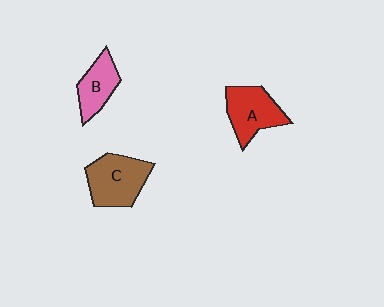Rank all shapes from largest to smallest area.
From largest to smallest: C (brown), A (red), B (pink).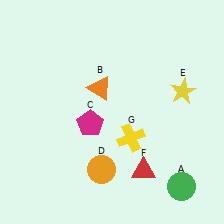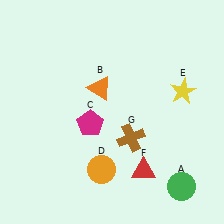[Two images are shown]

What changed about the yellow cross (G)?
In Image 1, G is yellow. In Image 2, it changed to brown.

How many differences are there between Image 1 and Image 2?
There is 1 difference between the two images.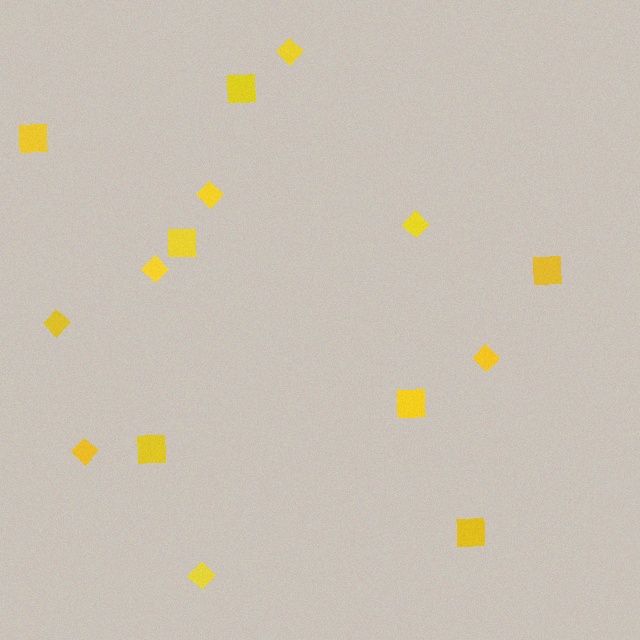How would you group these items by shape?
There are 2 groups: one group of squares (7) and one group of diamonds (8).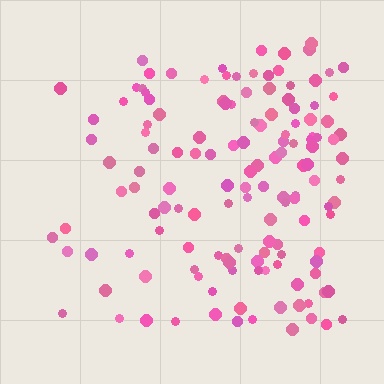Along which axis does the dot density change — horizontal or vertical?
Horizontal.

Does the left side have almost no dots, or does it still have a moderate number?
Still a moderate number, just noticeably fewer than the right.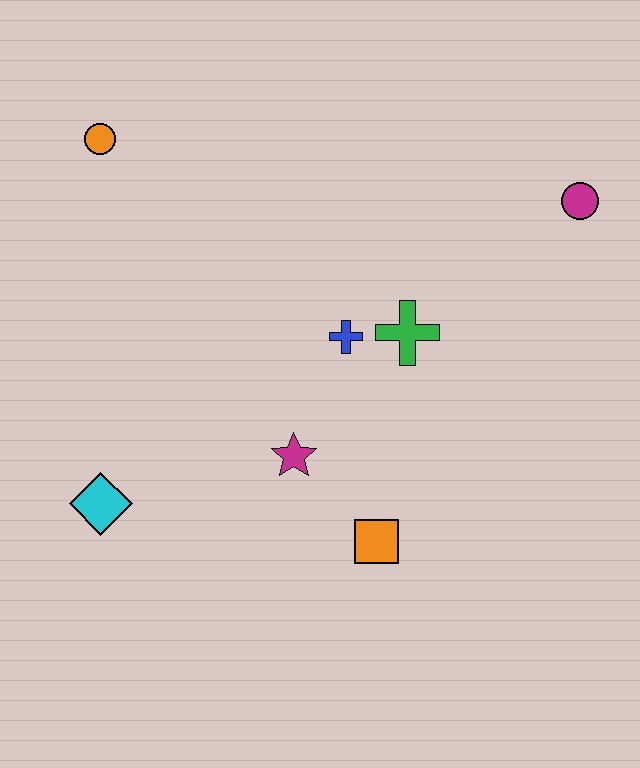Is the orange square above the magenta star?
No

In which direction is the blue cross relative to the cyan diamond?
The blue cross is to the right of the cyan diamond.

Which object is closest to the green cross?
The blue cross is closest to the green cross.